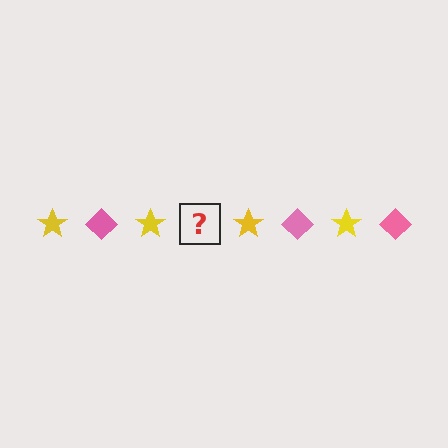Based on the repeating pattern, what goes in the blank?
The blank should be a pink diamond.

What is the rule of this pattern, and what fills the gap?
The rule is that the pattern alternates between yellow star and pink diamond. The gap should be filled with a pink diamond.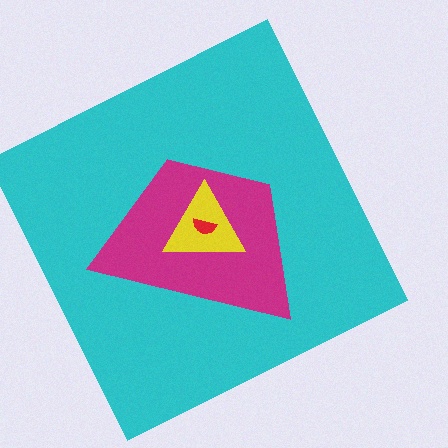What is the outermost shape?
The cyan square.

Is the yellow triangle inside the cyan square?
Yes.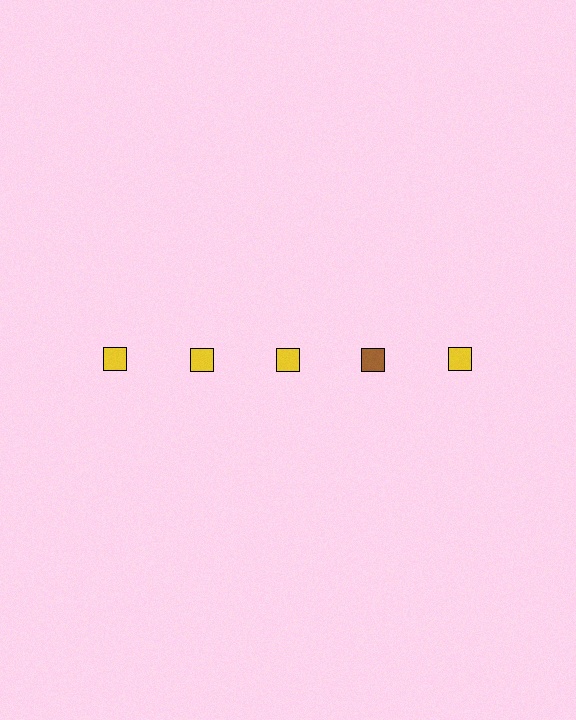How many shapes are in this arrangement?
There are 5 shapes arranged in a grid pattern.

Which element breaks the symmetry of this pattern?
The brown square in the top row, second from right column breaks the symmetry. All other shapes are yellow squares.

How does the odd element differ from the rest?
It has a different color: brown instead of yellow.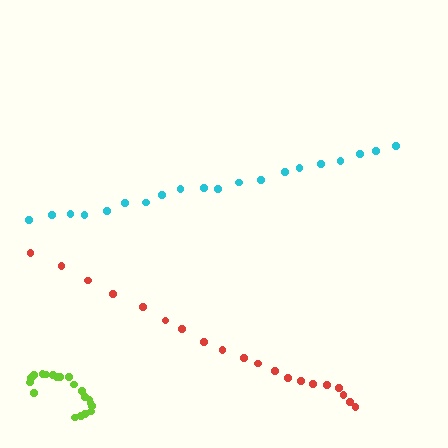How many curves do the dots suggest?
There are 3 distinct paths.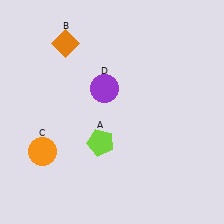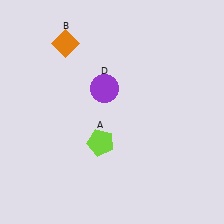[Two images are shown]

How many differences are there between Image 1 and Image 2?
There is 1 difference between the two images.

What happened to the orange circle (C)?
The orange circle (C) was removed in Image 2. It was in the bottom-left area of Image 1.